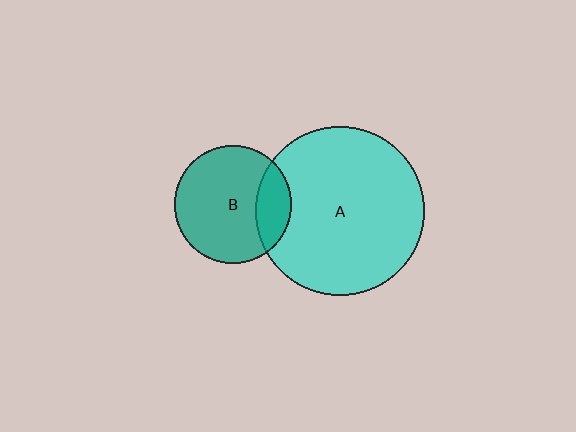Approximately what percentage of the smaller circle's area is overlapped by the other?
Approximately 20%.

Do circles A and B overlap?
Yes.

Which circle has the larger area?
Circle A (cyan).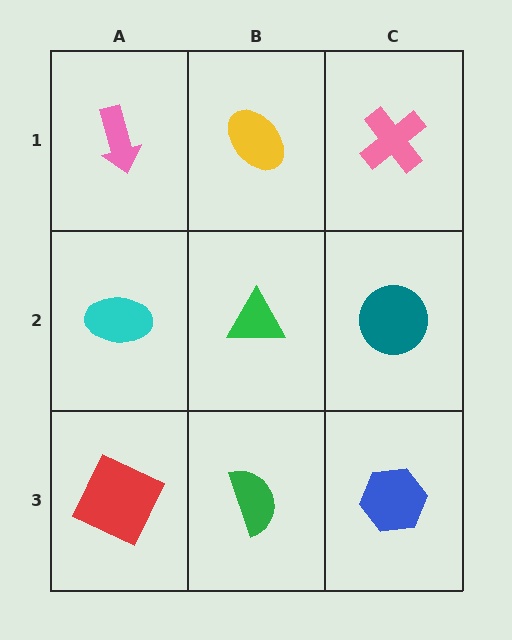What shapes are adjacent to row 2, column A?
A pink arrow (row 1, column A), a red square (row 3, column A), a green triangle (row 2, column B).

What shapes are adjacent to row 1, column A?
A cyan ellipse (row 2, column A), a yellow ellipse (row 1, column B).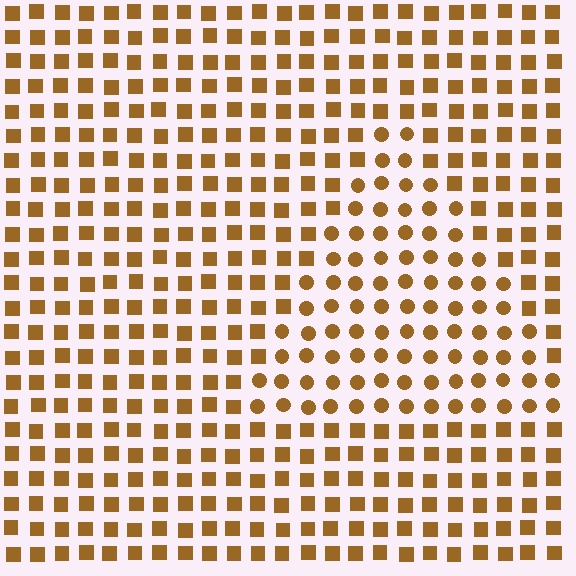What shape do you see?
I see a triangle.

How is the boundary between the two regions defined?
The boundary is defined by a change in element shape: circles inside vs. squares outside. All elements share the same color and spacing.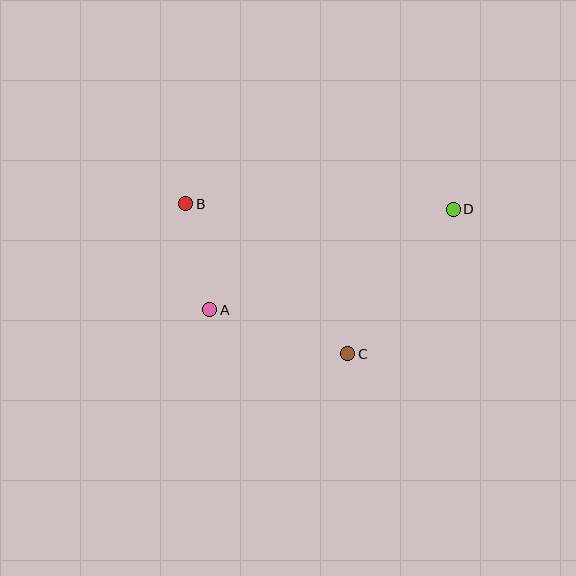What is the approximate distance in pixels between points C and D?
The distance between C and D is approximately 179 pixels.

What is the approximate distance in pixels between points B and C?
The distance between B and C is approximately 221 pixels.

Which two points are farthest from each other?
Points B and D are farthest from each other.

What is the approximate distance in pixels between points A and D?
The distance between A and D is approximately 264 pixels.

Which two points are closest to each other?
Points A and B are closest to each other.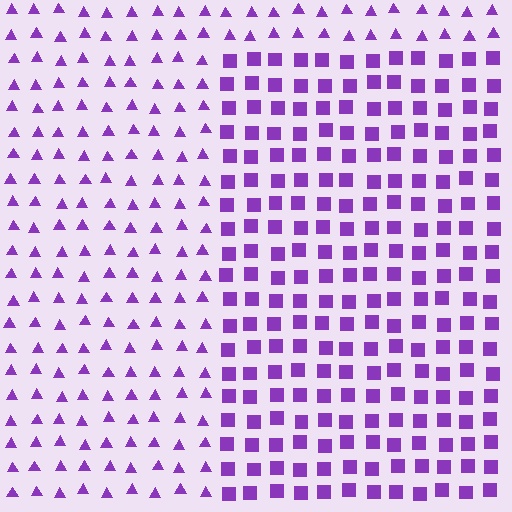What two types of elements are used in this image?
The image uses squares inside the rectangle region and triangles outside it.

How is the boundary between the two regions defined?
The boundary is defined by a change in element shape: squares inside vs. triangles outside. All elements share the same color and spacing.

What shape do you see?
I see a rectangle.